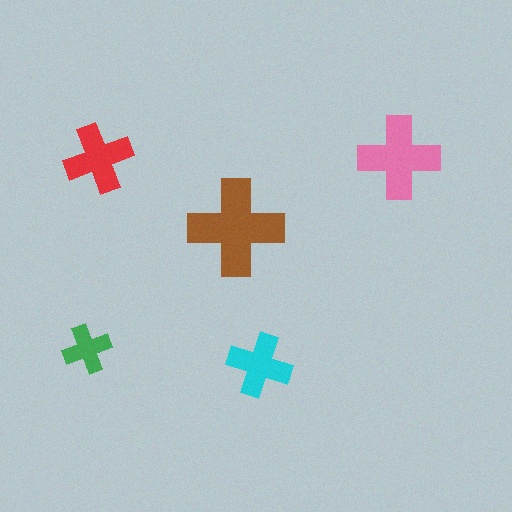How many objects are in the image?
There are 5 objects in the image.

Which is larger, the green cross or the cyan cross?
The cyan one.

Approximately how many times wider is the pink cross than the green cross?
About 1.5 times wider.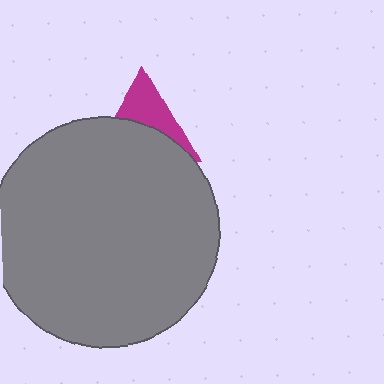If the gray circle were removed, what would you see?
You would see the complete magenta triangle.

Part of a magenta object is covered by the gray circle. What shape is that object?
It is a triangle.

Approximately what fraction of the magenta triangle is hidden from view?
Roughly 57% of the magenta triangle is hidden behind the gray circle.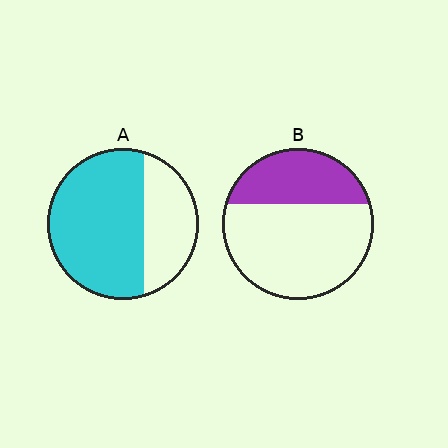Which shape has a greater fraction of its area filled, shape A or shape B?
Shape A.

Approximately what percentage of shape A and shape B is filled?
A is approximately 65% and B is approximately 35%.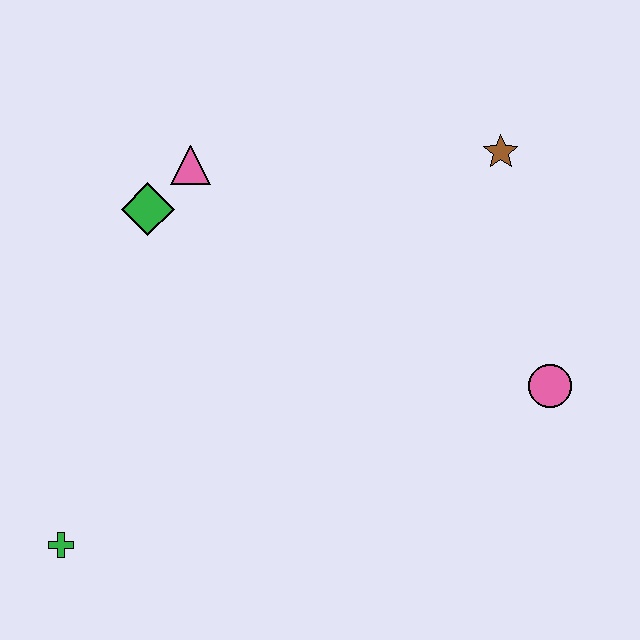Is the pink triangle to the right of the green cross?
Yes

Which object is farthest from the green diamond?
The pink circle is farthest from the green diamond.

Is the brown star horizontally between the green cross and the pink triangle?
No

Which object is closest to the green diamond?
The pink triangle is closest to the green diamond.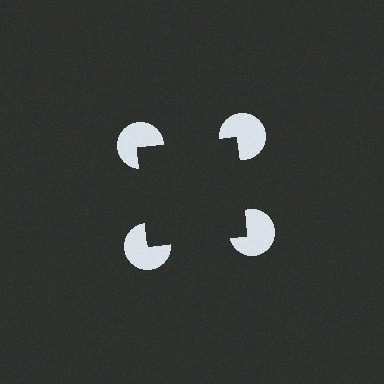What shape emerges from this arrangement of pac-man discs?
An illusory square — its edges are inferred from the aligned wedge cuts in the pac-man discs, not physically drawn.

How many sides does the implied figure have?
4 sides.